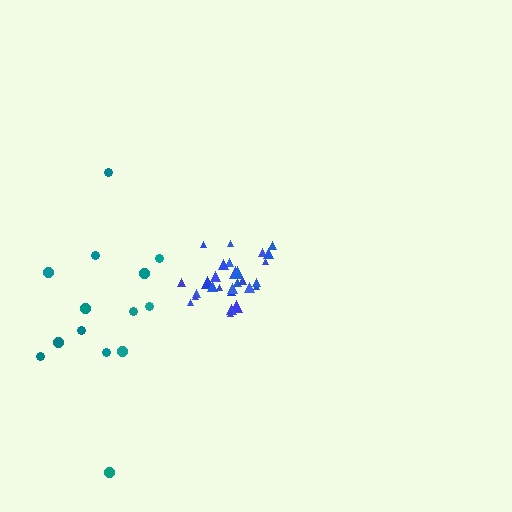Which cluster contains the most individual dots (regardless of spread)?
Blue (28).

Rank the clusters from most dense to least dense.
blue, teal.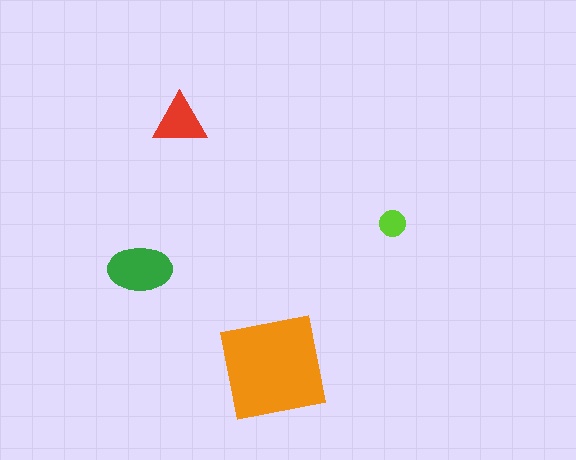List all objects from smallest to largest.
The lime circle, the red triangle, the green ellipse, the orange square.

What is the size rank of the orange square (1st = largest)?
1st.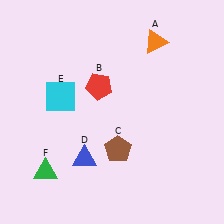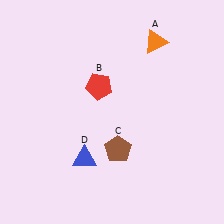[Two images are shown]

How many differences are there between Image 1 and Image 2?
There are 2 differences between the two images.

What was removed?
The green triangle (F), the cyan square (E) were removed in Image 2.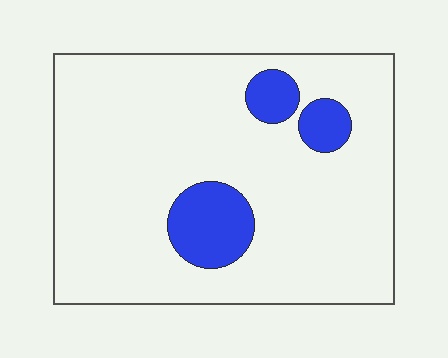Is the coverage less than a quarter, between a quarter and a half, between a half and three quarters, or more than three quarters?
Less than a quarter.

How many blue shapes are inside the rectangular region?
3.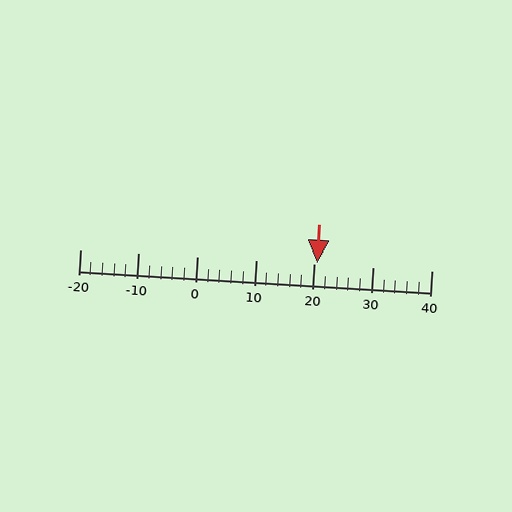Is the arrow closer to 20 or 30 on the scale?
The arrow is closer to 20.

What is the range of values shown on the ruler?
The ruler shows values from -20 to 40.